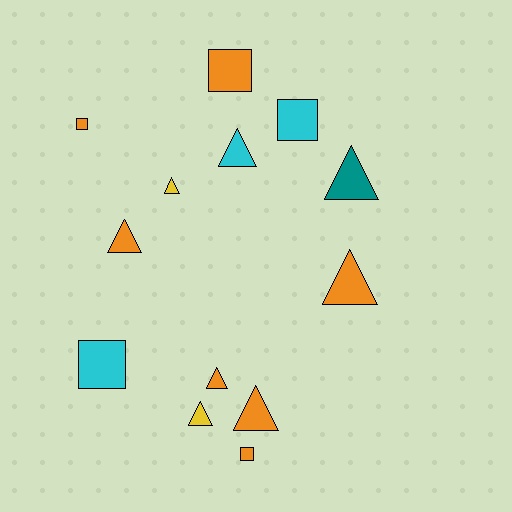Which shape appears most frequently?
Triangle, with 8 objects.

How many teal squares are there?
There are no teal squares.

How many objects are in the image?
There are 13 objects.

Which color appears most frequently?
Orange, with 7 objects.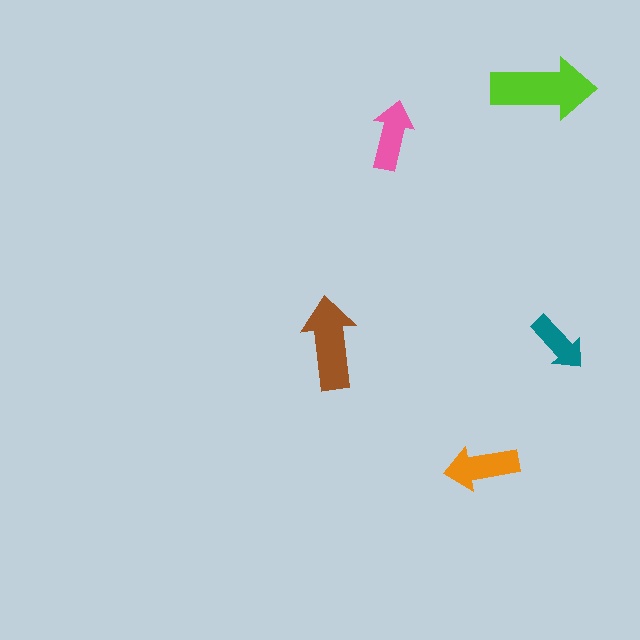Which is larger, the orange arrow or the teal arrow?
The orange one.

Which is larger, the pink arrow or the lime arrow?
The lime one.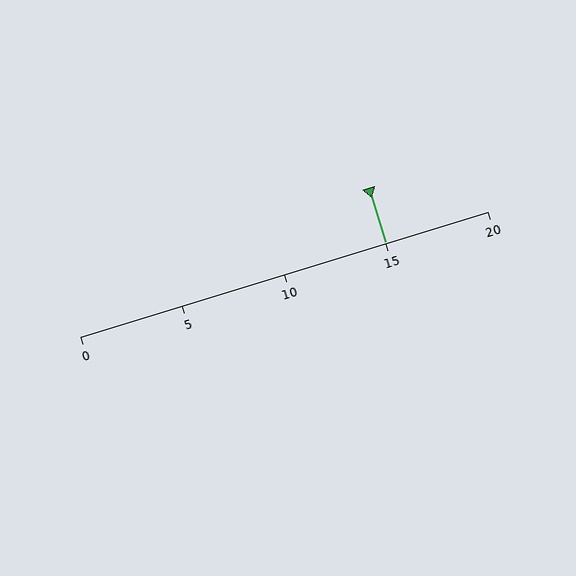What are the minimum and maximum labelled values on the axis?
The axis runs from 0 to 20.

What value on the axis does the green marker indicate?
The marker indicates approximately 15.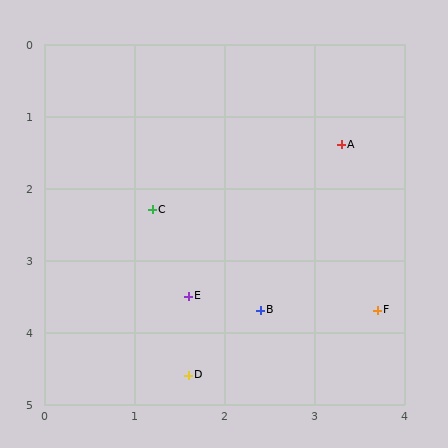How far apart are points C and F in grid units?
Points C and F are about 2.9 grid units apart.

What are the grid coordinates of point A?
Point A is at approximately (3.3, 1.4).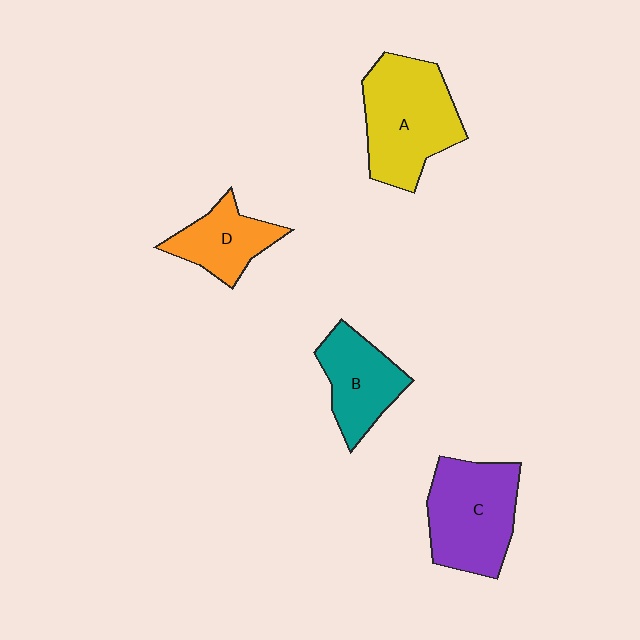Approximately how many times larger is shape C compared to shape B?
Approximately 1.4 times.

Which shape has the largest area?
Shape A (yellow).